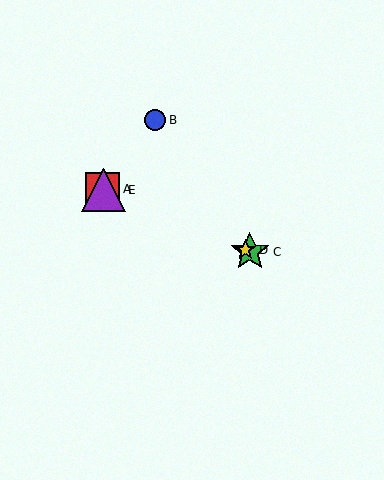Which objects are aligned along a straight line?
Objects A, C, D, E are aligned along a straight line.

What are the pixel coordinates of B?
Object B is at (155, 120).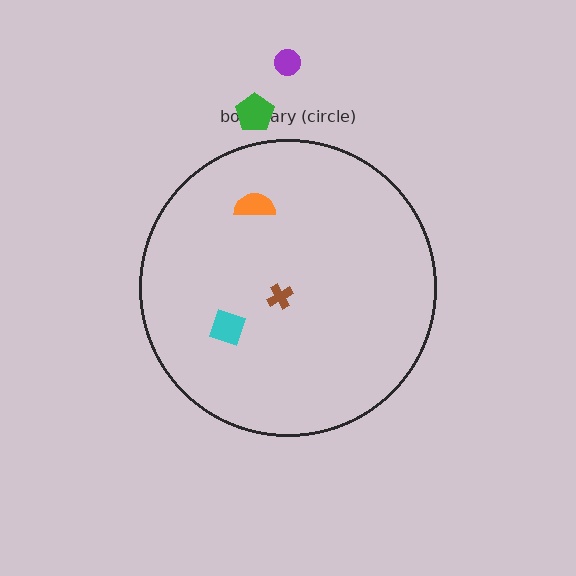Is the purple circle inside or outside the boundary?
Outside.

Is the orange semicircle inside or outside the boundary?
Inside.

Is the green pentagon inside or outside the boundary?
Outside.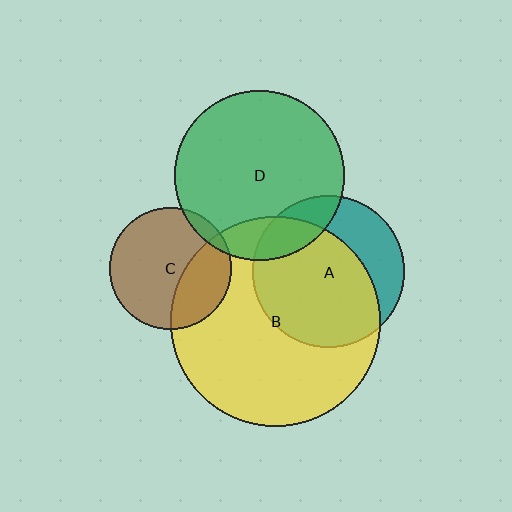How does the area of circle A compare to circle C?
Approximately 1.6 times.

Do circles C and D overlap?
Yes.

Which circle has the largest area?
Circle B (yellow).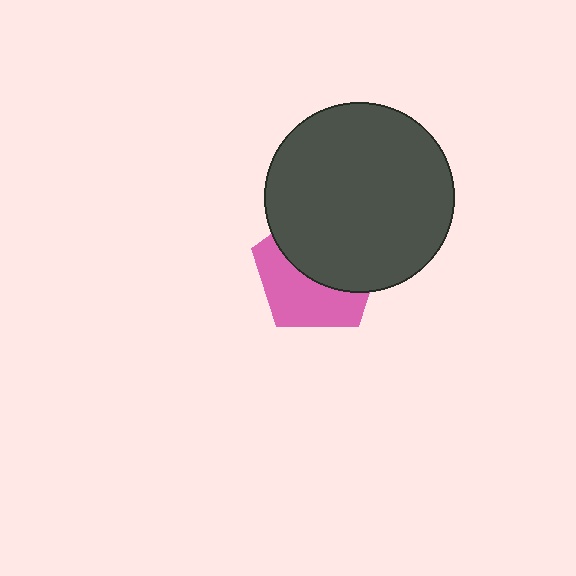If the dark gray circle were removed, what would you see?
You would see the complete pink pentagon.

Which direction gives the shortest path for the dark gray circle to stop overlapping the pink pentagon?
Moving up gives the shortest separation.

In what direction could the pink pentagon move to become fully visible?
The pink pentagon could move down. That would shift it out from behind the dark gray circle entirely.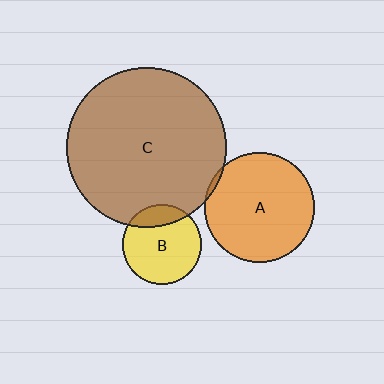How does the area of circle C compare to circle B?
Approximately 4.0 times.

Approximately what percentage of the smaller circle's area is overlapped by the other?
Approximately 20%.